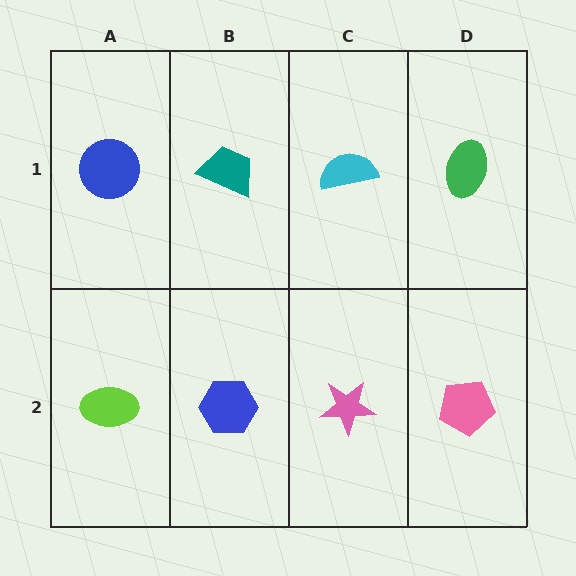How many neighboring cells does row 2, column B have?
3.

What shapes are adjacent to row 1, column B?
A blue hexagon (row 2, column B), a blue circle (row 1, column A), a cyan semicircle (row 1, column C).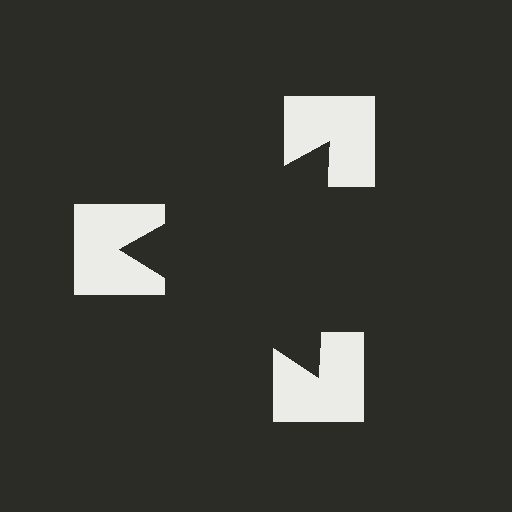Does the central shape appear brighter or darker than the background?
It typically appears slightly darker than the background, even though no actual brightness change is drawn.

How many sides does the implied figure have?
3 sides.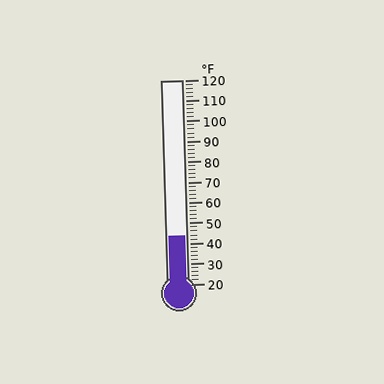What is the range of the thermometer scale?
The thermometer scale ranges from 20°F to 120°F.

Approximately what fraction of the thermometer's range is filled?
The thermometer is filled to approximately 25% of its range.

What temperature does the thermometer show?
The thermometer shows approximately 44°F.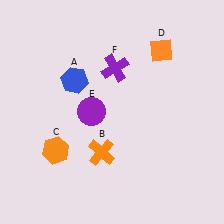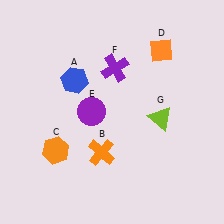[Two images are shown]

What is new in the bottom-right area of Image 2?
A lime triangle (G) was added in the bottom-right area of Image 2.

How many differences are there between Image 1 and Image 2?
There is 1 difference between the two images.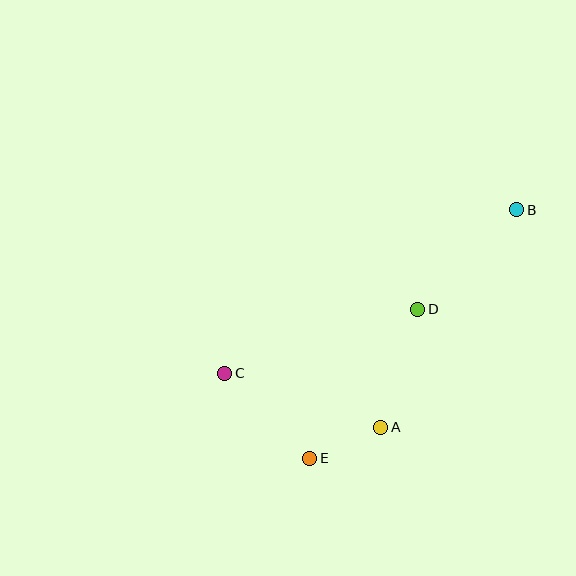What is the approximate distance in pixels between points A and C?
The distance between A and C is approximately 165 pixels.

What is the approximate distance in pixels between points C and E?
The distance between C and E is approximately 120 pixels.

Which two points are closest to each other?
Points A and E are closest to each other.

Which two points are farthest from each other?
Points B and C are farthest from each other.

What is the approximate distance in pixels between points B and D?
The distance between B and D is approximately 140 pixels.